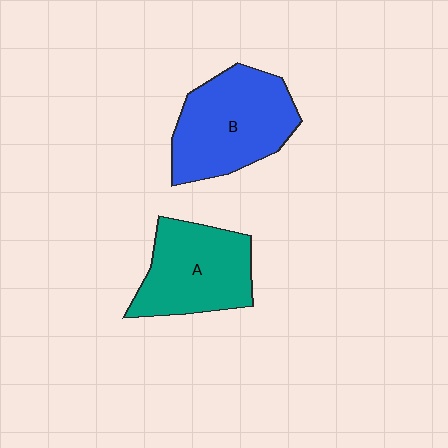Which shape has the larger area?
Shape B (blue).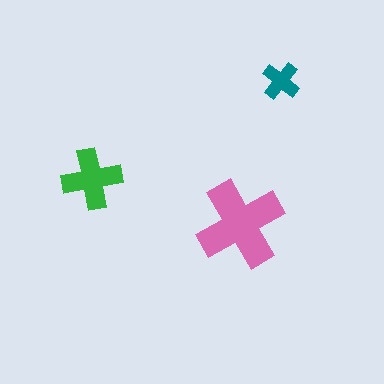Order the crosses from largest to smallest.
the pink one, the green one, the teal one.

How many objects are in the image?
There are 3 objects in the image.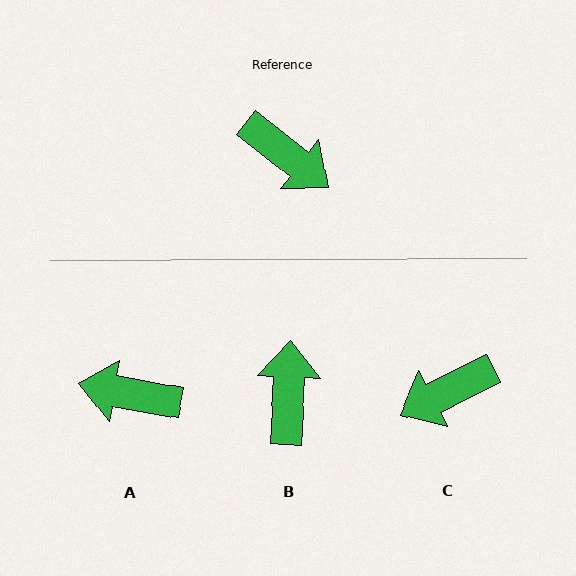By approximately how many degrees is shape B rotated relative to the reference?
Approximately 125 degrees counter-clockwise.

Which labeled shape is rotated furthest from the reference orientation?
A, about 152 degrees away.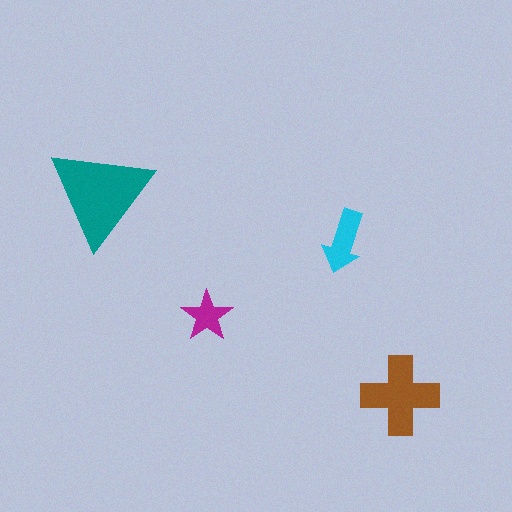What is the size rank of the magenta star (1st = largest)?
4th.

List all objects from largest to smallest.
The teal triangle, the brown cross, the cyan arrow, the magenta star.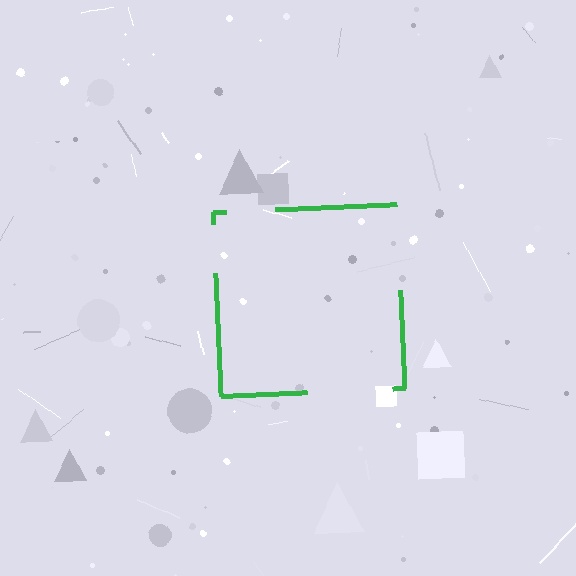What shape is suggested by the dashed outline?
The dashed outline suggests a square.